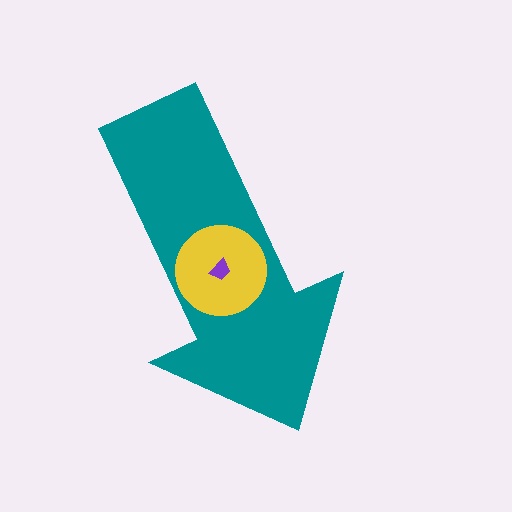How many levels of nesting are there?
3.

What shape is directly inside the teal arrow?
The yellow circle.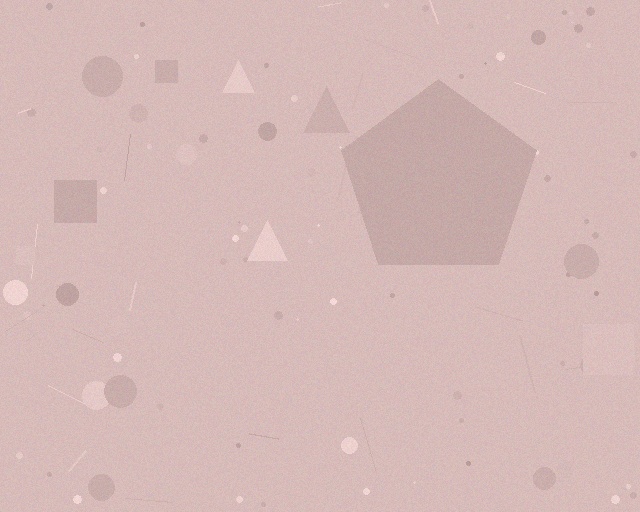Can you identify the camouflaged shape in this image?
The camouflaged shape is a pentagon.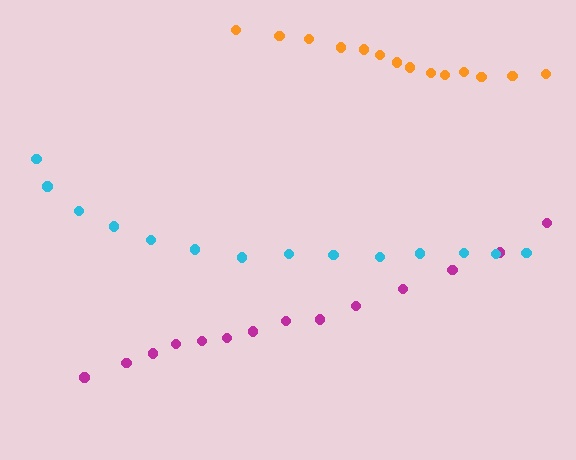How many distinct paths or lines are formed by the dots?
There are 3 distinct paths.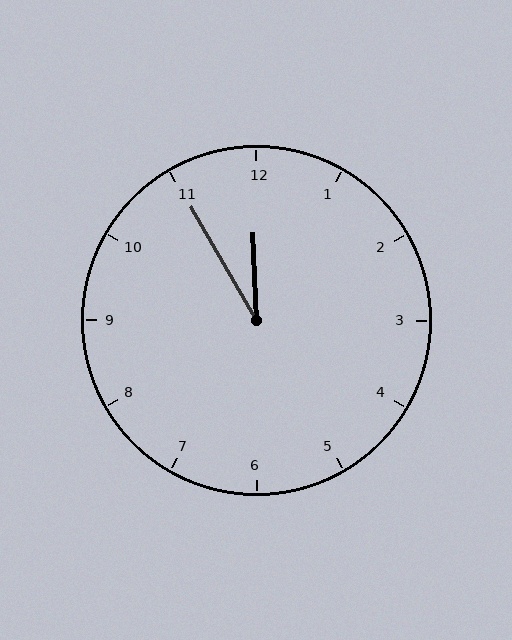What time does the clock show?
11:55.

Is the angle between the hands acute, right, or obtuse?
It is acute.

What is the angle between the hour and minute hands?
Approximately 28 degrees.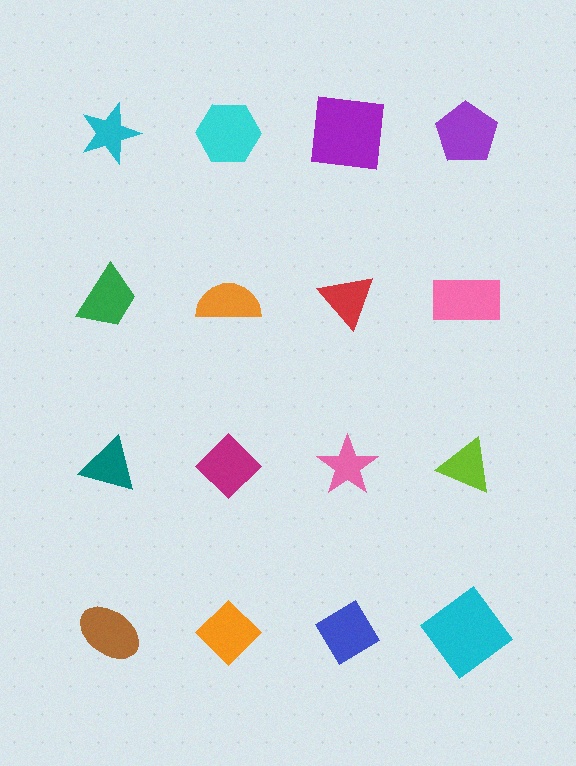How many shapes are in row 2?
4 shapes.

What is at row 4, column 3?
A blue diamond.